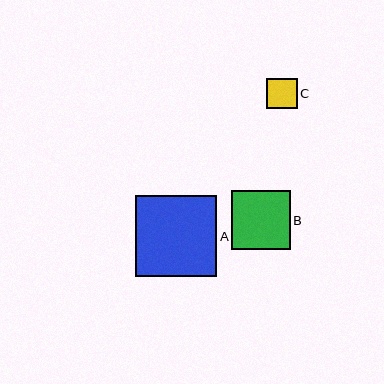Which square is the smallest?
Square C is the smallest with a size of approximately 31 pixels.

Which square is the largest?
Square A is the largest with a size of approximately 81 pixels.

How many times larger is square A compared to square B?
Square A is approximately 1.4 times the size of square B.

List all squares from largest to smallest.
From largest to smallest: A, B, C.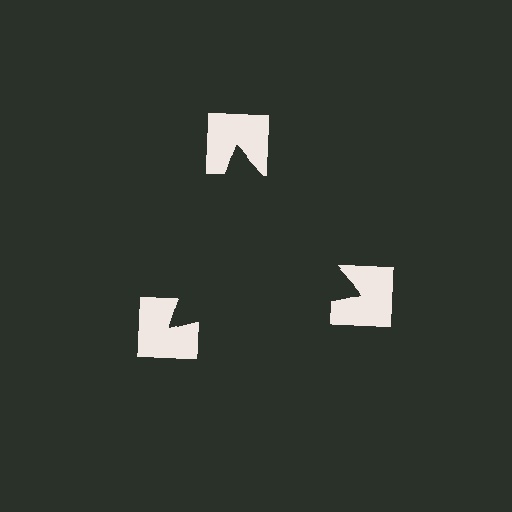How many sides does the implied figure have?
3 sides.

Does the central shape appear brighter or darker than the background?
It typically appears slightly darker than the background, even though no actual brightness change is drawn.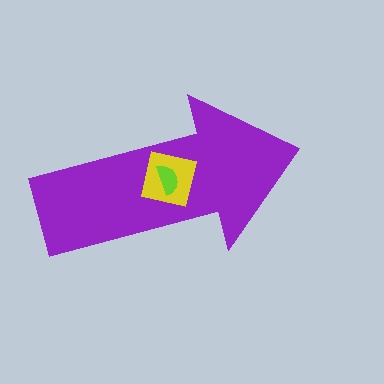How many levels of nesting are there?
3.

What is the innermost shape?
The lime semicircle.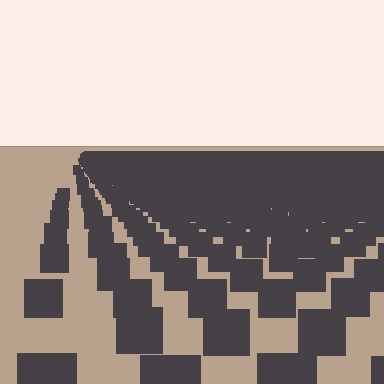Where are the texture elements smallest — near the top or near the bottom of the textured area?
Near the top.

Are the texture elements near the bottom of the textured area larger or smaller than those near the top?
Larger. Near the bottom, elements are closer to the viewer and appear at a bigger on-screen size.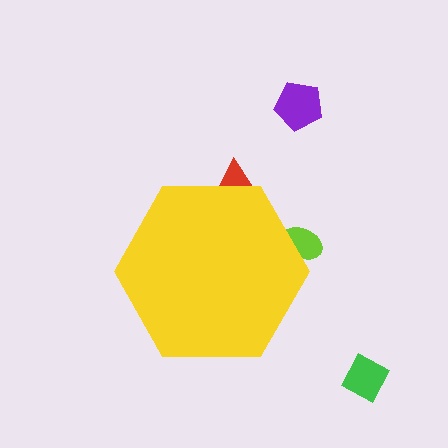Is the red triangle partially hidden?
Yes, the red triangle is partially hidden behind the yellow hexagon.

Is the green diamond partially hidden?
No, the green diamond is fully visible.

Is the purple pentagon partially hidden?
No, the purple pentagon is fully visible.